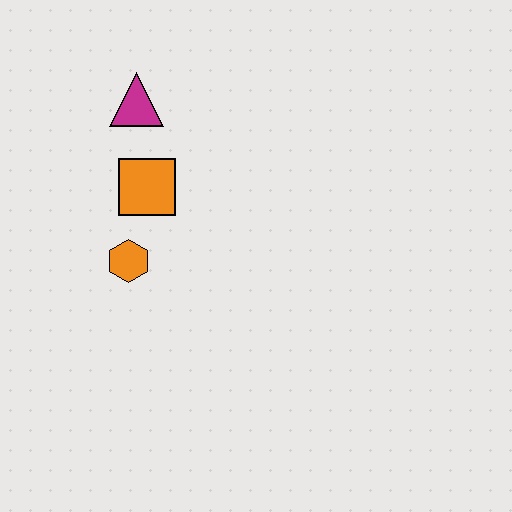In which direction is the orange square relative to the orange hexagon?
The orange square is above the orange hexagon.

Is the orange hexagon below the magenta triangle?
Yes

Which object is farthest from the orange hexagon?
The magenta triangle is farthest from the orange hexagon.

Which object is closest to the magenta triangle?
The orange square is closest to the magenta triangle.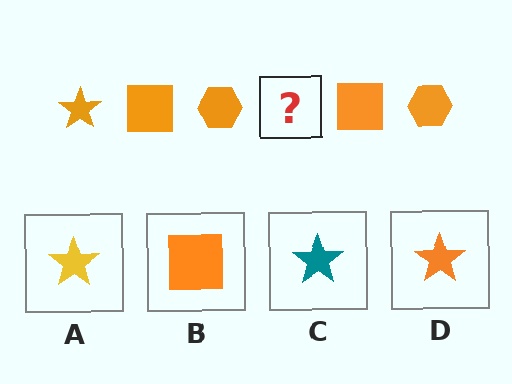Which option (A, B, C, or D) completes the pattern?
D.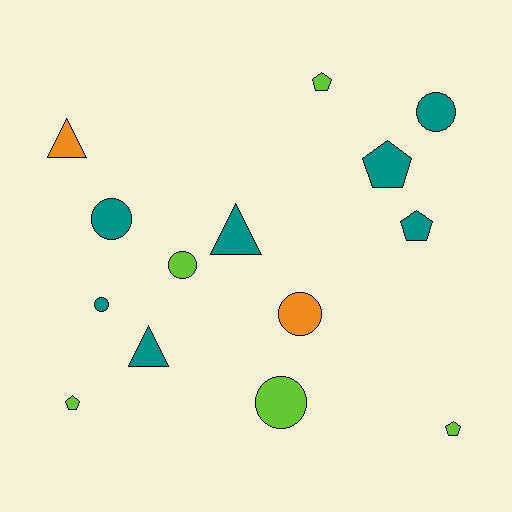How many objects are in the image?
There are 14 objects.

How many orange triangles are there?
There is 1 orange triangle.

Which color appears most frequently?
Teal, with 7 objects.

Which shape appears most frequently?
Circle, with 6 objects.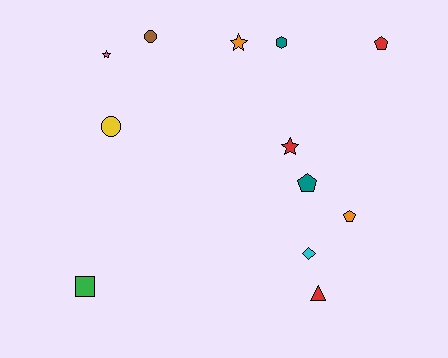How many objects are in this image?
There are 12 objects.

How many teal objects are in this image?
There are 2 teal objects.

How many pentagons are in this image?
There are 3 pentagons.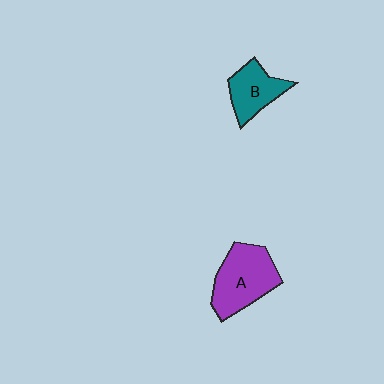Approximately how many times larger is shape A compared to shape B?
Approximately 1.5 times.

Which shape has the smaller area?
Shape B (teal).